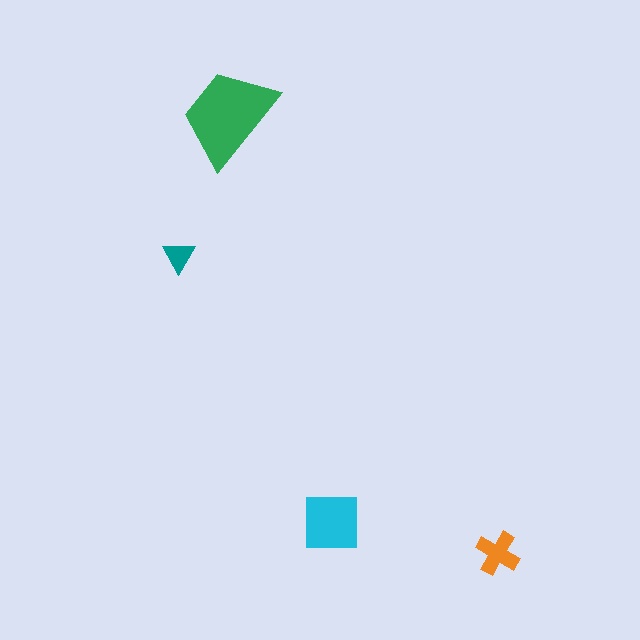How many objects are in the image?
There are 4 objects in the image.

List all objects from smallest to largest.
The teal triangle, the orange cross, the cyan square, the green trapezoid.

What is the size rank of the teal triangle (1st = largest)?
4th.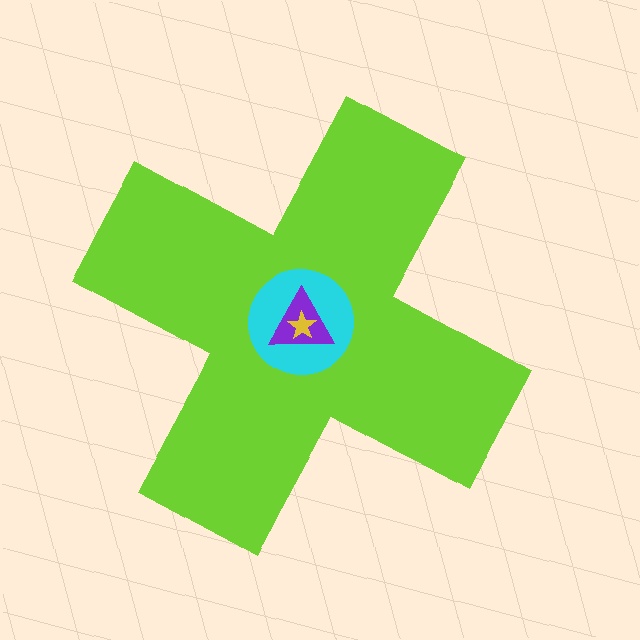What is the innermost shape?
The yellow star.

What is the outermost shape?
The lime cross.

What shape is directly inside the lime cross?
The cyan circle.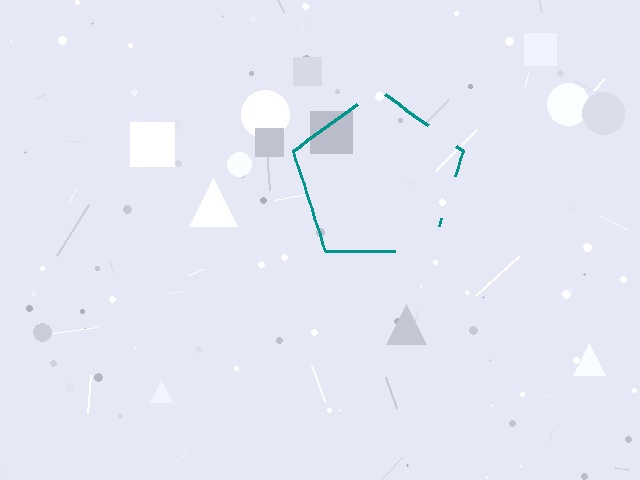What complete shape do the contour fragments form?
The contour fragments form a pentagon.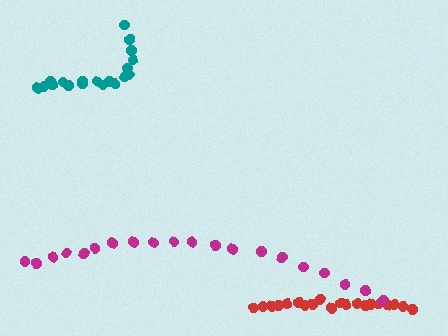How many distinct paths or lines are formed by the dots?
There are 3 distinct paths.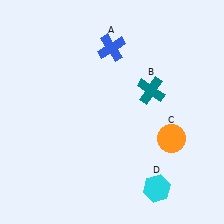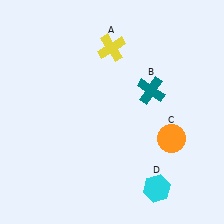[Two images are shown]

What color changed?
The cross (A) changed from blue in Image 1 to yellow in Image 2.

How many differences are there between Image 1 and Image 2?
There is 1 difference between the two images.